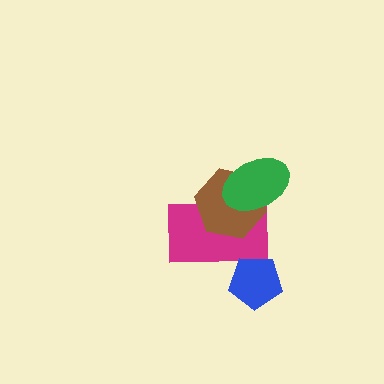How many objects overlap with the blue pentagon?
1 object overlaps with the blue pentagon.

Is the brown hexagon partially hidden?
Yes, it is partially covered by another shape.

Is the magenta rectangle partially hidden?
Yes, it is partially covered by another shape.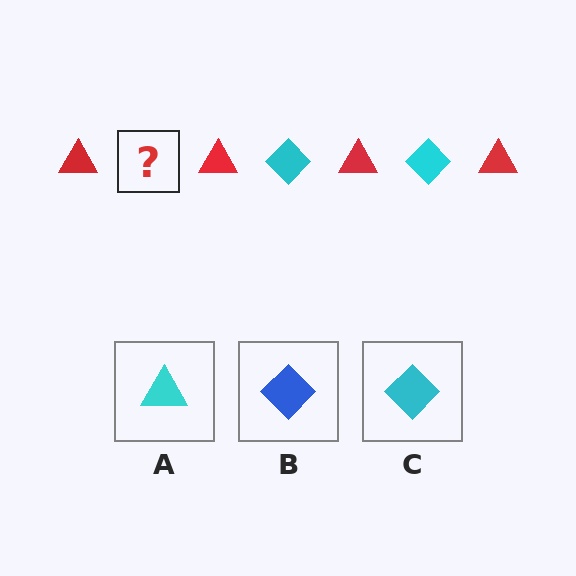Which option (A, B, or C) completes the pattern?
C.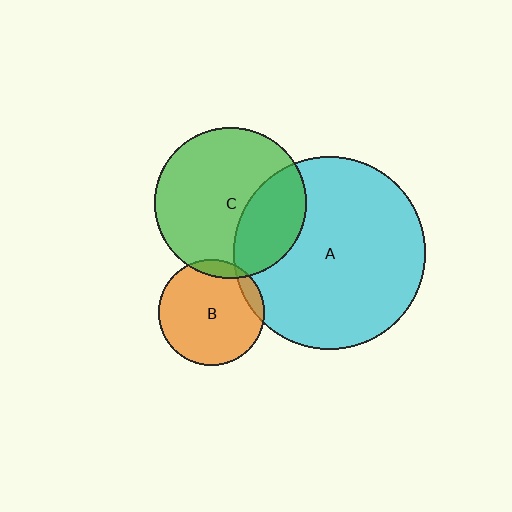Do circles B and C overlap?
Yes.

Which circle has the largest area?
Circle A (cyan).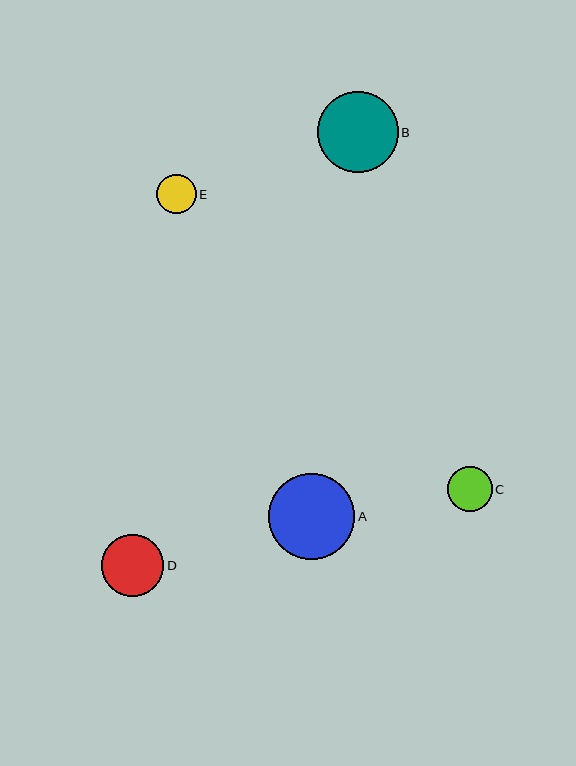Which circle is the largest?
Circle A is the largest with a size of approximately 86 pixels.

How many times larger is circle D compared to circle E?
Circle D is approximately 1.6 times the size of circle E.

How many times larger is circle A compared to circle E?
Circle A is approximately 2.2 times the size of circle E.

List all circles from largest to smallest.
From largest to smallest: A, B, D, C, E.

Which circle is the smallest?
Circle E is the smallest with a size of approximately 39 pixels.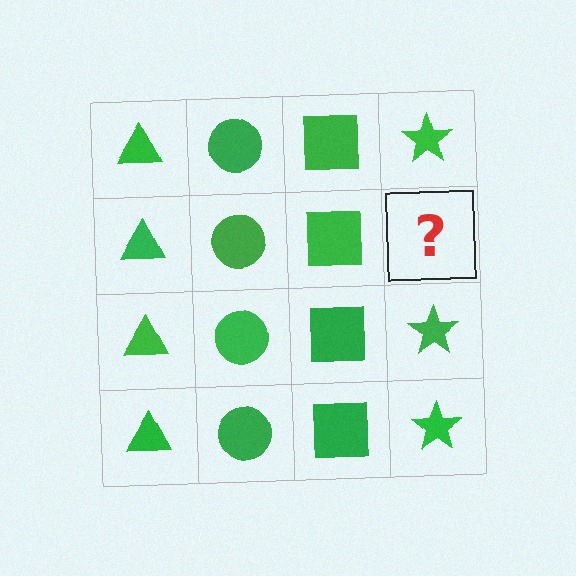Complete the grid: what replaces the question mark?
The question mark should be replaced with a green star.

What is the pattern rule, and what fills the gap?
The rule is that each column has a consistent shape. The gap should be filled with a green star.